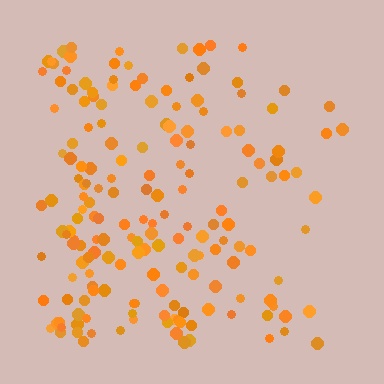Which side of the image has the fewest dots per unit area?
The right.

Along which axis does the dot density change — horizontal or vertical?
Horizontal.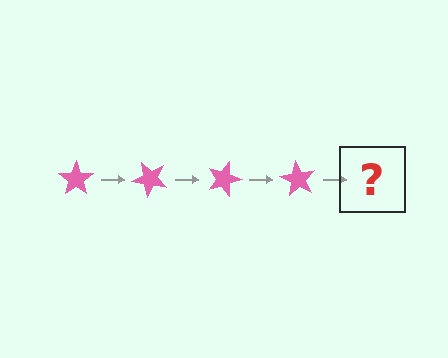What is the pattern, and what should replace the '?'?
The pattern is that the star rotates 45 degrees each step. The '?' should be a pink star rotated 180 degrees.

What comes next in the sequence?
The next element should be a pink star rotated 180 degrees.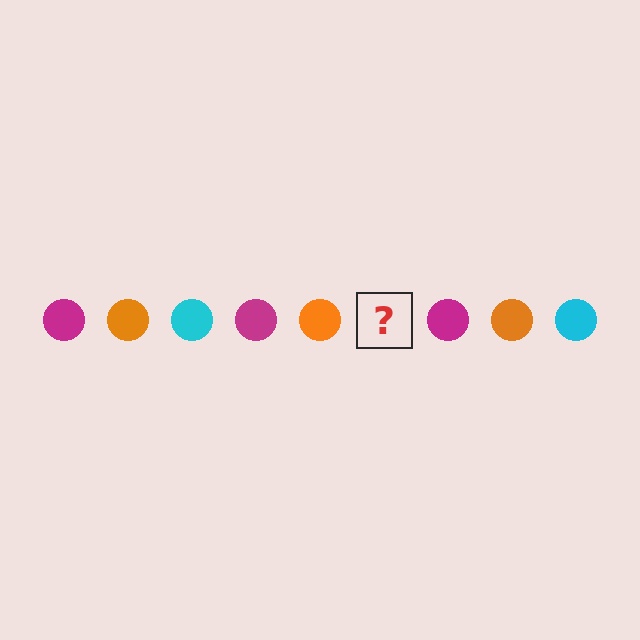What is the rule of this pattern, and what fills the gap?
The rule is that the pattern cycles through magenta, orange, cyan circles. The gap should be filled with a cyan circle.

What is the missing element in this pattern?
The missing element is a cyan circle.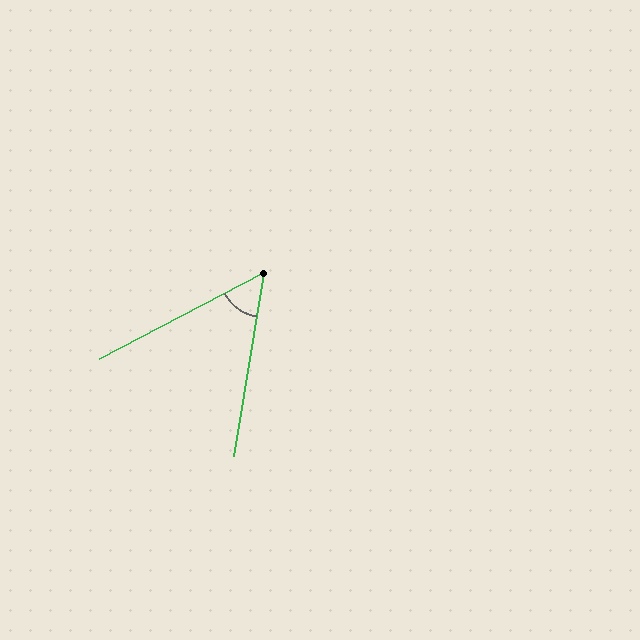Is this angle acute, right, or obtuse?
It is acute.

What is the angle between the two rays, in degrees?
Approximately 53 degrees.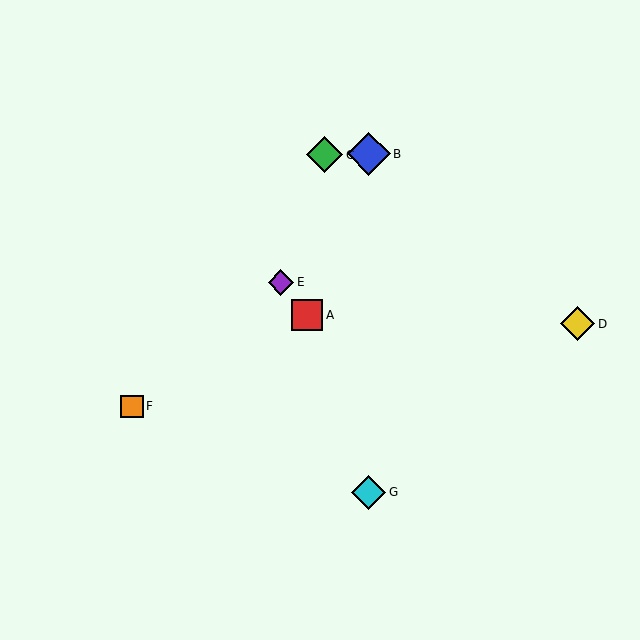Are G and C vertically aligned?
No, G is at x≈369 and C is at x≈325.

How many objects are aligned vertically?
2 objects (B, G) are aligned vertically.